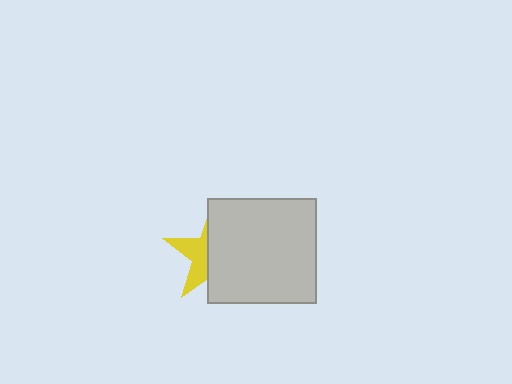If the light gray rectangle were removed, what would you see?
You would see the complete yellow star.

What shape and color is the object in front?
The object in front is a light gray rectangle.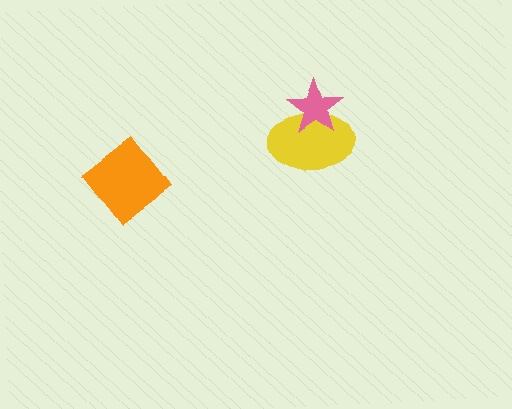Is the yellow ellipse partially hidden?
Yes, it is partially covered by another shape.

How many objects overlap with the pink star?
1 object overlaps with the pink star.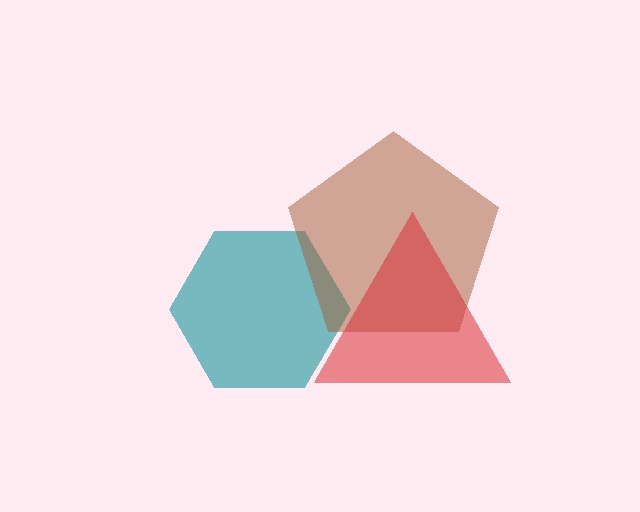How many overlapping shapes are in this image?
There are 3 overlapping shapes in the image.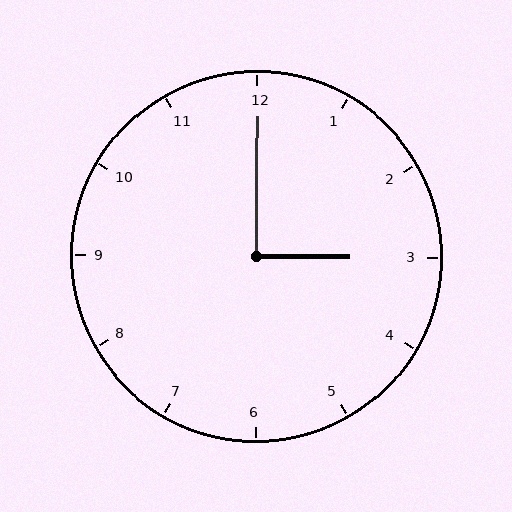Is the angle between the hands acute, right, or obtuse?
It is right.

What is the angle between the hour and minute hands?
Approximately 90 degrees.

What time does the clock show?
3:00.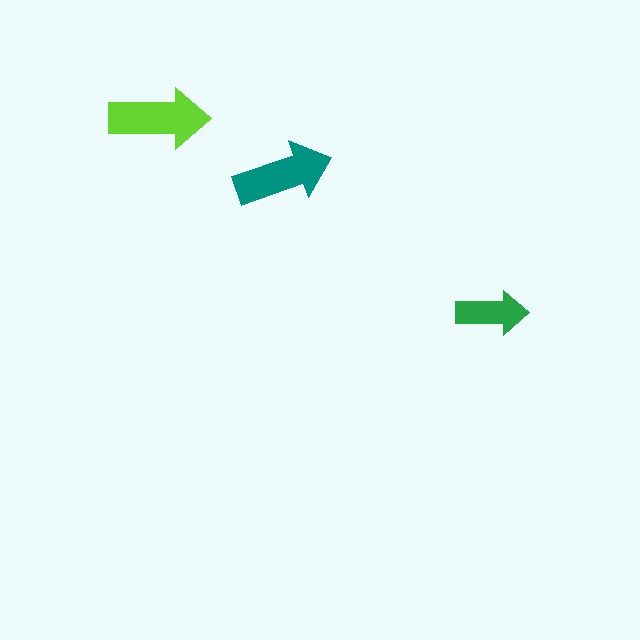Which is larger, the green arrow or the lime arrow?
The lime one.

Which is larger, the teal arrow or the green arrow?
The teal one.